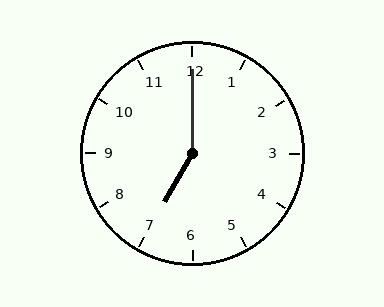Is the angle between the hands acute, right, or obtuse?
It is obtuse.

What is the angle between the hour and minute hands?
Approximately 150 degrees.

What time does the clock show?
7:00.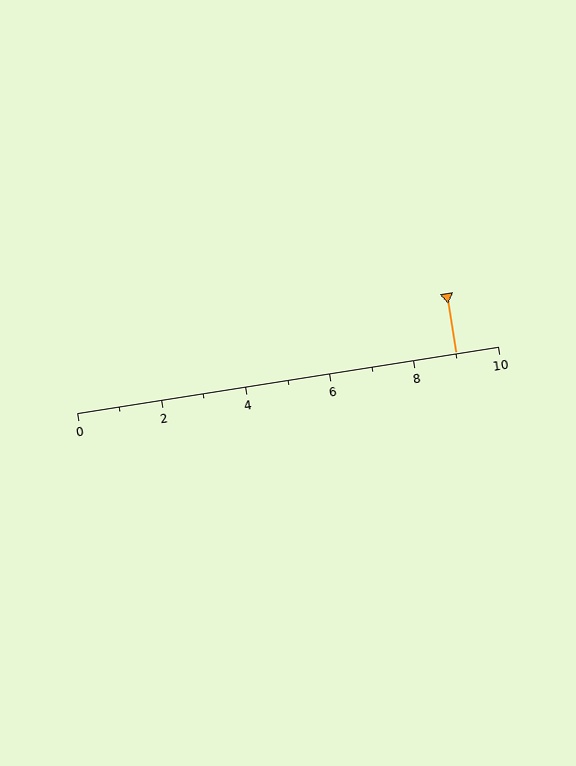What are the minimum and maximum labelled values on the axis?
The axis runs from 0 to 10.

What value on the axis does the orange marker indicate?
The marker indicates approximately 9.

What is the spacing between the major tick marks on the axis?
The major ticks are spaced 2 apart.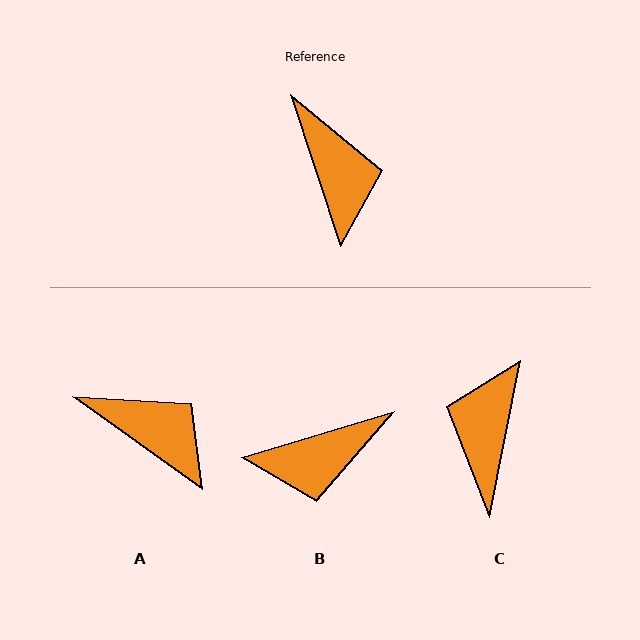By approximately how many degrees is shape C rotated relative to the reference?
Approximately 151 degrees counter-clockwise.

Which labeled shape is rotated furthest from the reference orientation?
C, about 151 degrees away.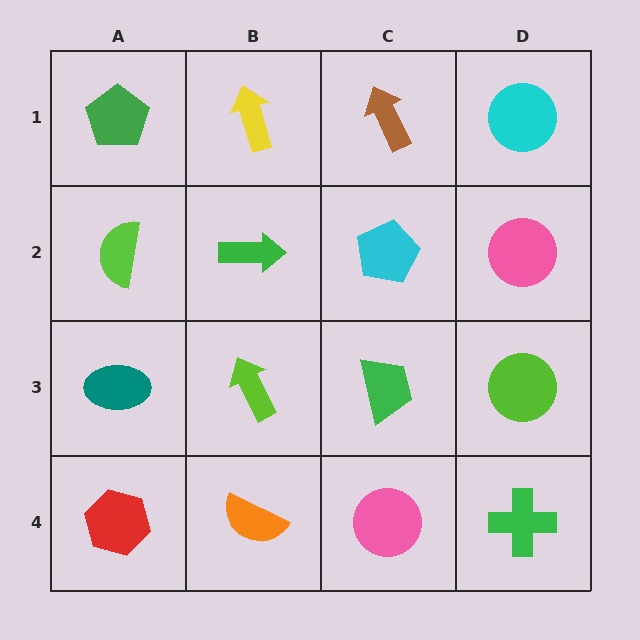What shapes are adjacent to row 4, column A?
A teal ellipse (row 3, column A), an orange semicircle (row 4, column B).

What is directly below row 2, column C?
A green trapezoid.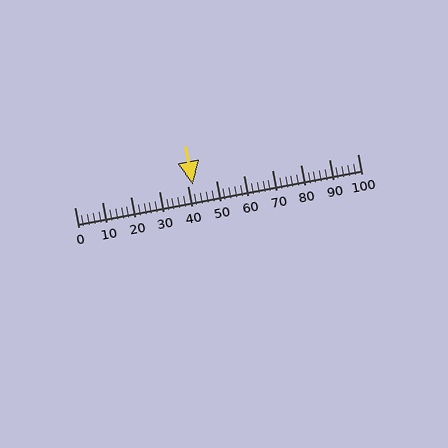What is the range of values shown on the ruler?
The ruler shows values from 0 to 100.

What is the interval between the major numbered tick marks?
The major tick marks are spaced 10 units apart.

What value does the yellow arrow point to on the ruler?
The yellow arrow points to approximately 42.